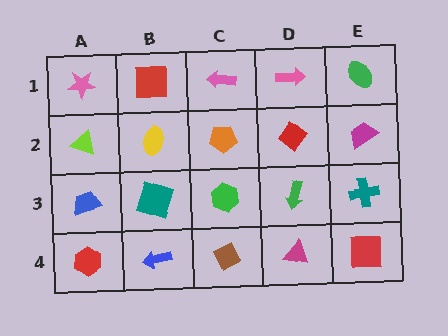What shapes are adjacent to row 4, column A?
A blue trapezoid (row 3, column A), a blue arrow (row 4, column B).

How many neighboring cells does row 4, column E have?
2.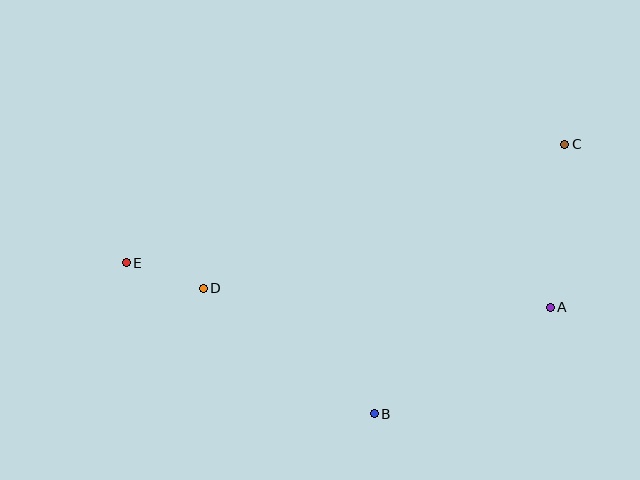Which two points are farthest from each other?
Points C and E are farthest from each other.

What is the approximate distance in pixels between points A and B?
The distance between A and B is approximately 206 pixels.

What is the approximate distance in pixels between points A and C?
The distance between A and C is approximately 164 pixels.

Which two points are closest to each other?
Points D and E are closest to each other.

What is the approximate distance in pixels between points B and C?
The distance between B and C is approximately 330 pixels.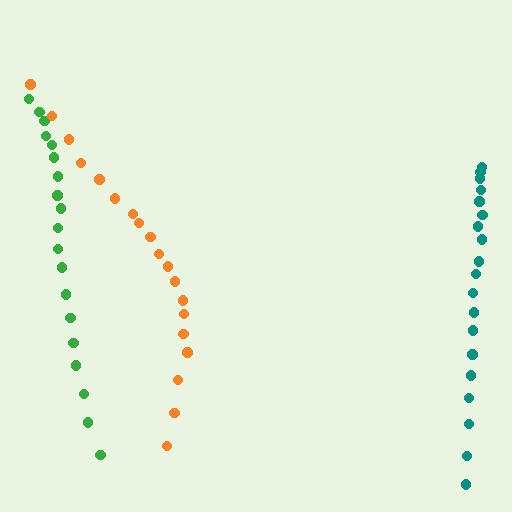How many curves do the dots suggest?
There are 3 distinct paths.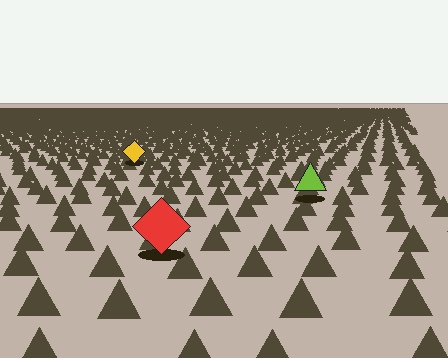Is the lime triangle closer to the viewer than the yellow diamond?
Yes. The lime triangle is closer — you can tell from the texture gradient: the ground texture is coarser near it.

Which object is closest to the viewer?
The red diamond is closest. The texture marks near it are larger and more spread out.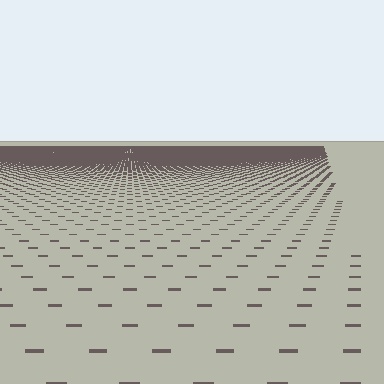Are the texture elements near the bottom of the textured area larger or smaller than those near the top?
Larger. Near the bottom, elements are closer to the viewer and appear at a bigger on-screen size.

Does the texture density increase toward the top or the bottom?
Density increases toward the top.